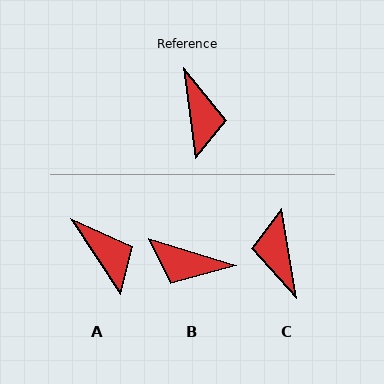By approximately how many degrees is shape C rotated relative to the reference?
Approximately 178 degrees clockwise.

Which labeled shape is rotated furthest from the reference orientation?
C, about 178 degrees away.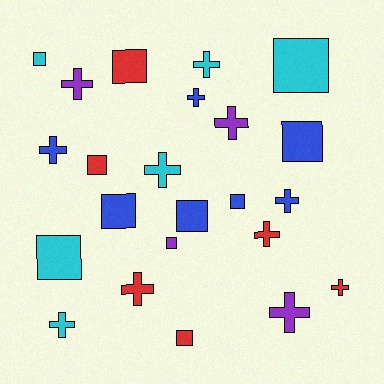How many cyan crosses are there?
There are 3 cyan crosses.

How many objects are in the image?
There are 23 objects.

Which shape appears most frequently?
Cross, with 12 objects.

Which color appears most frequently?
Blue, with 7 objects.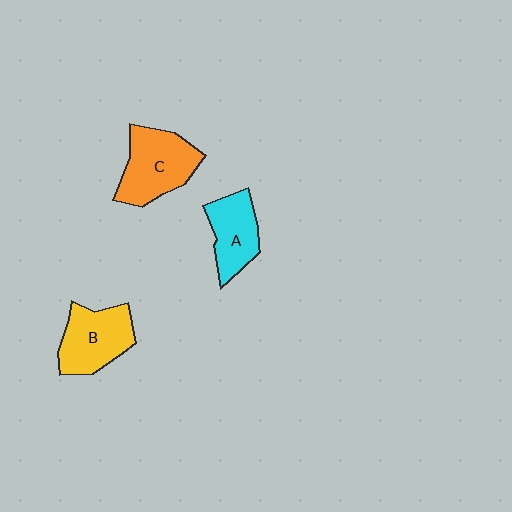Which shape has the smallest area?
Shape A (cyan).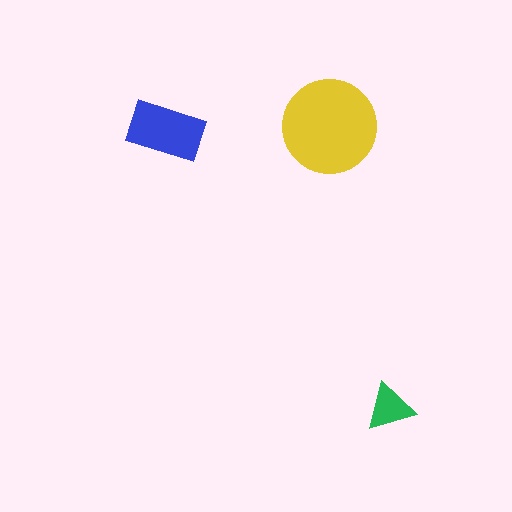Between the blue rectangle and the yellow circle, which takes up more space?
The yellow circle.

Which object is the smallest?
The green triangle.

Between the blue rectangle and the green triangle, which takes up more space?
The blue rectangle.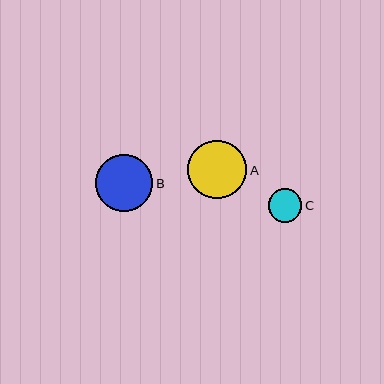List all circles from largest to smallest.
From largest to smallest: A, B, C.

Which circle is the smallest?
Circle C is the smallest with a size of approximately 34 pixels.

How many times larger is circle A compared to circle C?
Circle A is approximately 1.7 times the size of circle C.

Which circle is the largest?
Circle A is the largest with a size of approximately 59 pixels.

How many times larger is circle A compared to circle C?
Circle A is approximately 1.7 times the size of circle C.